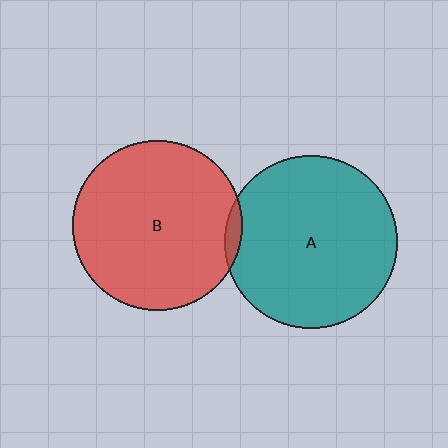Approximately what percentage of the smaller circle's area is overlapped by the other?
Approximately 5%.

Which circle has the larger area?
Circle A (teal).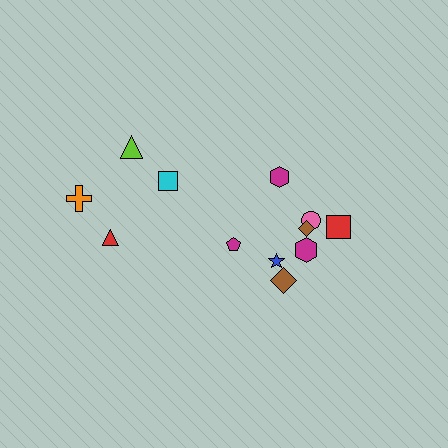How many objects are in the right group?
There are 8 objects.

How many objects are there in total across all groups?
There are 12 objects.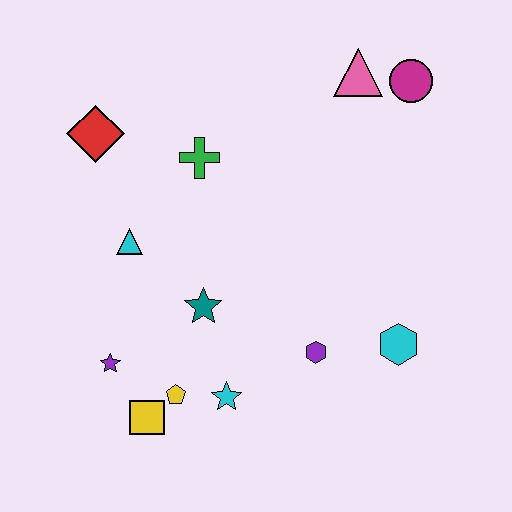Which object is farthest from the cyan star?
The magenta circle is farthest from the cyan star.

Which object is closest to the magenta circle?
The pink triangle is closest to the magenta circle.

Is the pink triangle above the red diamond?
Yes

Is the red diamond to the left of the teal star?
Yes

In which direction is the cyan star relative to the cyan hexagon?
The cyan star is to the left of the cyan hexagon.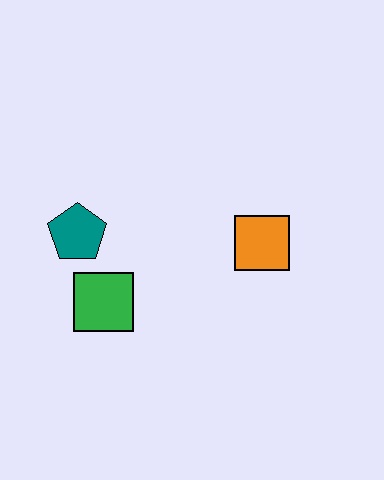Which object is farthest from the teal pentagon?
The orange square is farthest from the teal pentagon.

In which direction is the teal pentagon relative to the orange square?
The teal pentagon is to the left of the orange square.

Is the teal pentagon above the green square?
Yes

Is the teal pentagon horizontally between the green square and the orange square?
No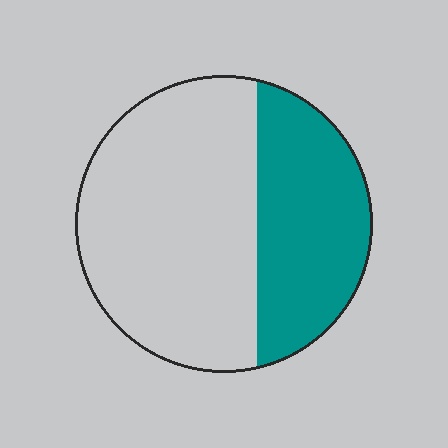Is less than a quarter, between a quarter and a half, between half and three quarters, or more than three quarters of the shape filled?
Between a quarter and a half.